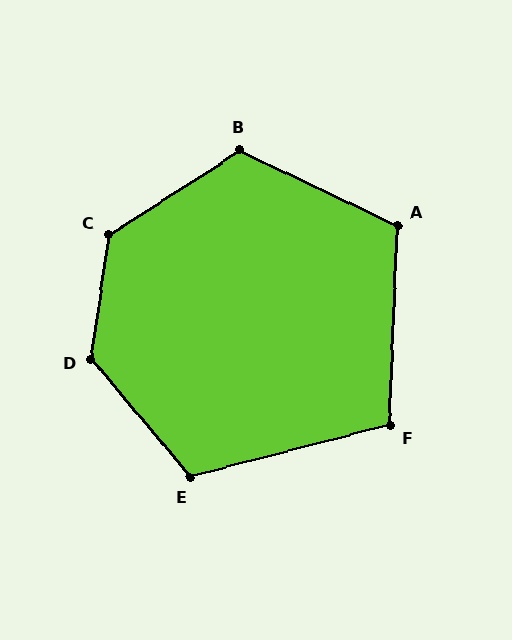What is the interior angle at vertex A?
Approximately 113 degrees (obtuse).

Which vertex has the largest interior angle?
D, at approximately 131 degrees.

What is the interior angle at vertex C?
Approximately 131 degrees (obtuse).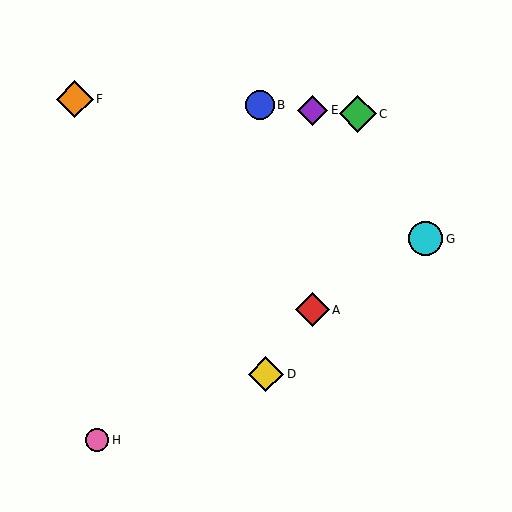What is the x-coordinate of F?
Object F is at x≈75.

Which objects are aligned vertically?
Objects A, E are aligned vertically.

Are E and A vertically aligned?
Yes, both are at x≈313.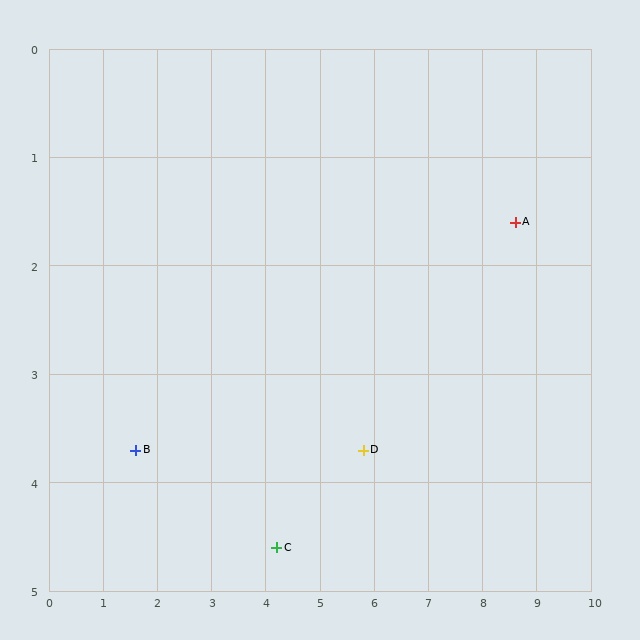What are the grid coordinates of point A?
Point A is at approximately (8.6, 1.6).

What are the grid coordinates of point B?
Point B is at approximately (1.6, 3.7).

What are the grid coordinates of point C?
Point C is at approximately (4.2, 4.6).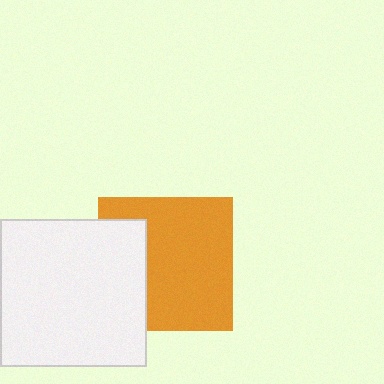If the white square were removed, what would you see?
You would see the complete orange square.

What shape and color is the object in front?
The object in front is a white square.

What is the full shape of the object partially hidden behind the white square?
The partially hidden object is an orange square.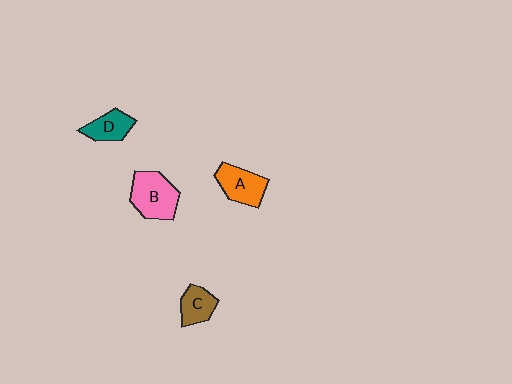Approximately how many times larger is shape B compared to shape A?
Approximately 1.3 times.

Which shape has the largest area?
Shape B (pink).